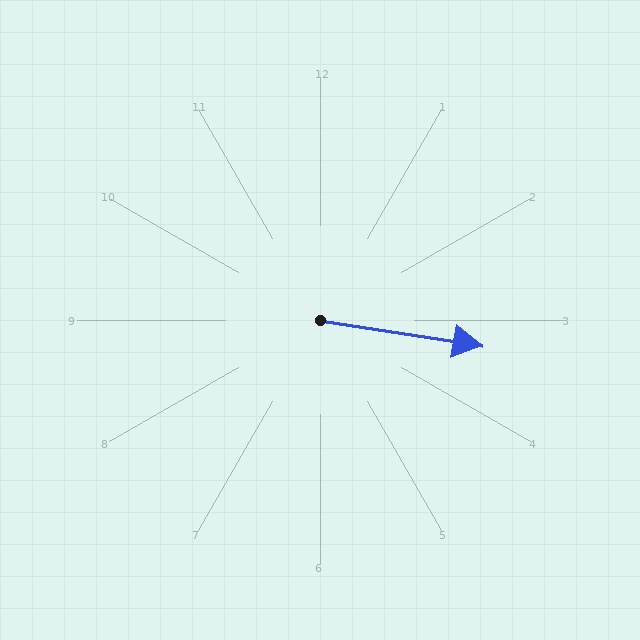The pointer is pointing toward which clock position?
Roughly 3 o'clock.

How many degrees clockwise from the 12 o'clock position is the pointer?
Approximately 99 degrees.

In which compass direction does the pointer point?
East.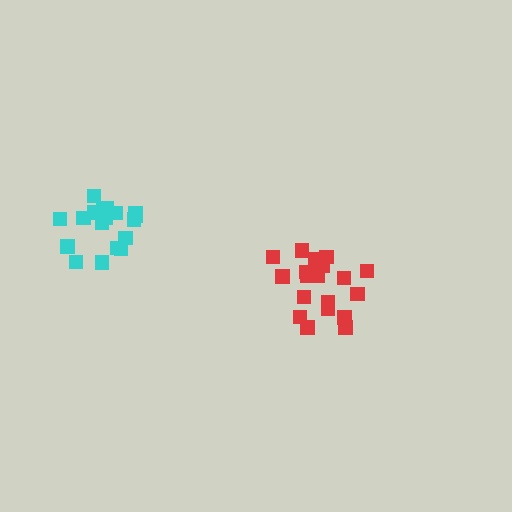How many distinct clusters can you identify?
There are 2 distinct clusters.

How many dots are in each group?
Group 1: 20 dots, Group 2: 18 dots (38 total).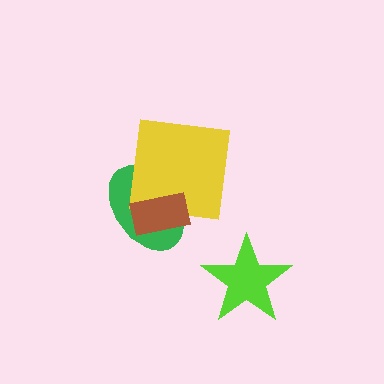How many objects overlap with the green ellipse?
2 objects overlap with the green ellipse.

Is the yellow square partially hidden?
Yes, it is partially covered by another shape.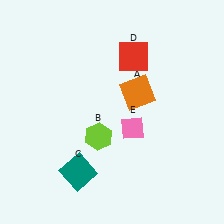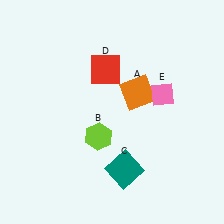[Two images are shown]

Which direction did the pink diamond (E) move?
The pink diamond (E) moved up.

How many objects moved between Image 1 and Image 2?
3 objects moved between the two images.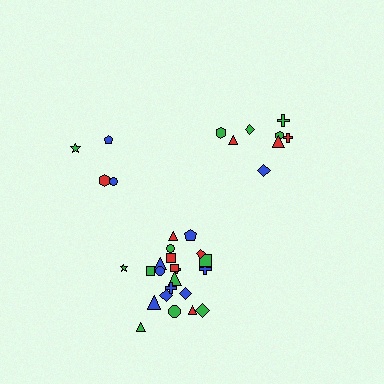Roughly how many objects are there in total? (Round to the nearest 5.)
Roughly 35 objects in total.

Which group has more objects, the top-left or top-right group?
The top-right group.